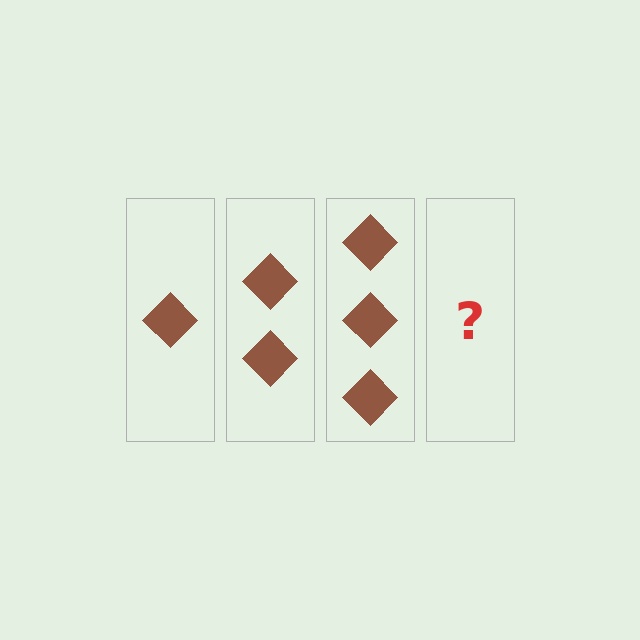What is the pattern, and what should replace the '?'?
The pattern is that each step adds one more diamond. The '?' should be 4 diamonds.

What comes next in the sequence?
The next element should be 4 diamonds.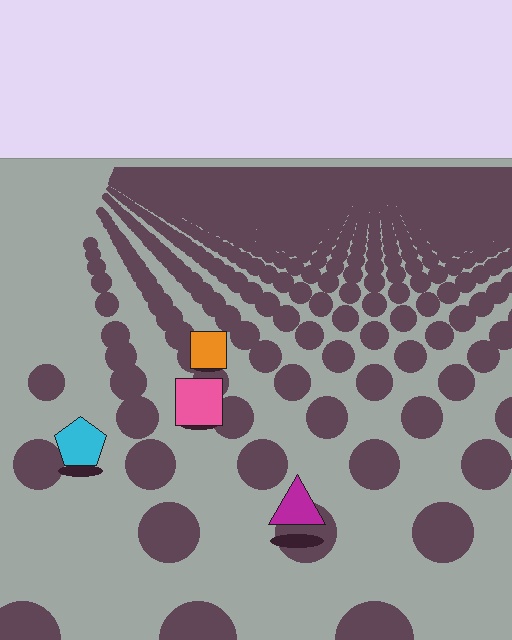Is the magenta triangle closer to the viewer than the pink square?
Yes. The magenta triangle is closer — you can tell from the texture gradient: the ground texture is coarser near it.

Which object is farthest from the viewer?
The orange square is farthest from the viewer. It appears smaller and the ground texture around it is denser.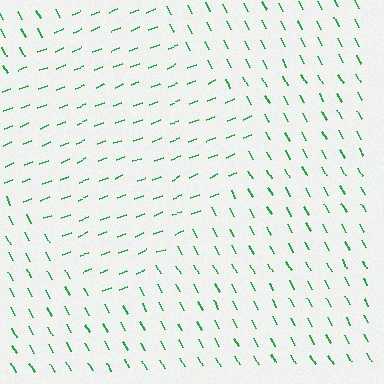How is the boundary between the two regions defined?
The boundary is defined purely by a change in line orientation (approximately 84 degrees difference). All lines are the same color and thickness.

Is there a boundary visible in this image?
Yes, there is a texture boundary formed by a change in line orientation.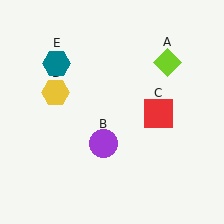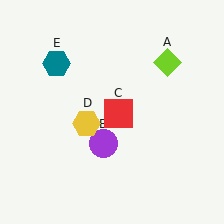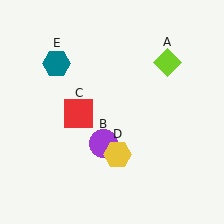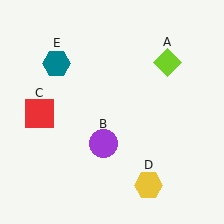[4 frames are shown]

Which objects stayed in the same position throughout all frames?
Lime diamond (object A) and purple circle (object B) and teal hexagon (object E) remained stationary.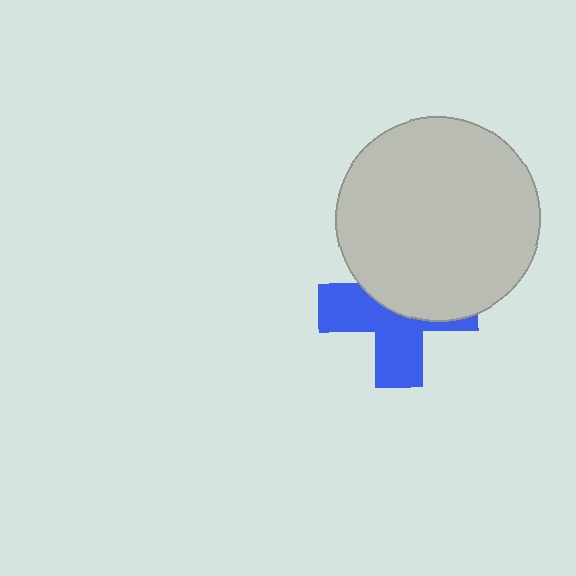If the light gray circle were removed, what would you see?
You would see the complete blue cross.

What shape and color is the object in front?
The object in front is a light gray circle.